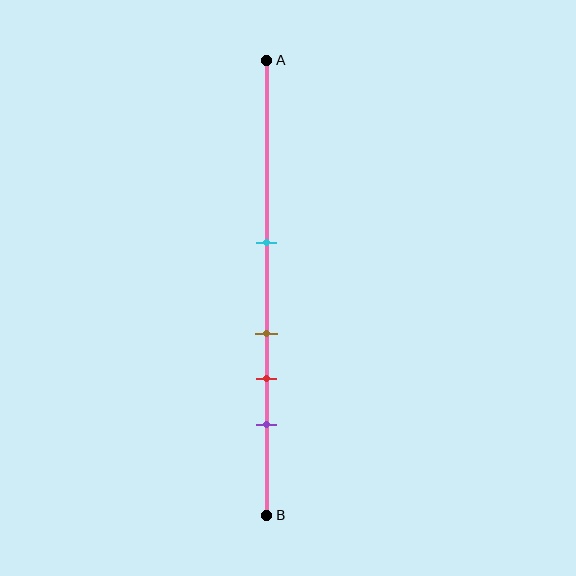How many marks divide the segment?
There are 4 marks dividing the segment.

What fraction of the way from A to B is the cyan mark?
The cyan mark is approximately 40% (0.4) of the way from A to B.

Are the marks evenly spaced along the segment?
No, the marks are not evenly spaced.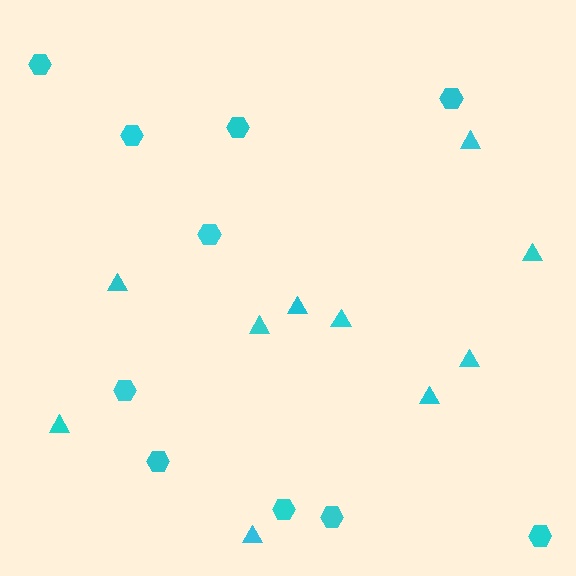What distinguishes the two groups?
There are 2 groups: one group of hexagons (10) and one group of triangles (10).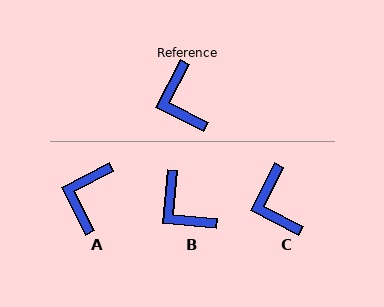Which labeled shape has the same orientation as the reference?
C.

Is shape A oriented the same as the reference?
No, it is off by about 36 degrees.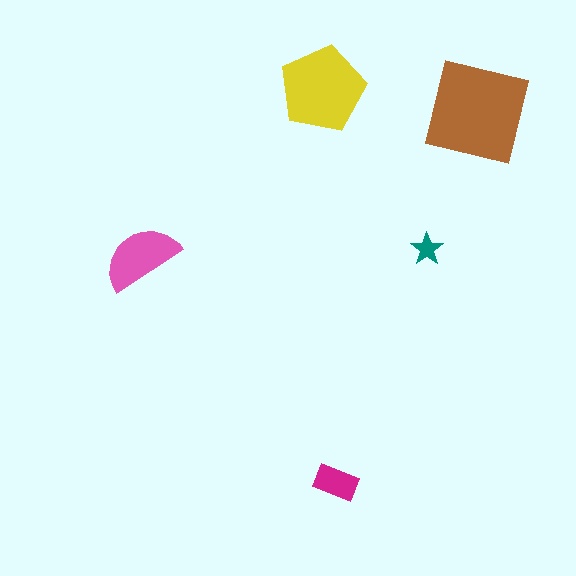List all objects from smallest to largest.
The teal star, the magenta rectangle, the pink semicircle, the yellow pentagon, the brown square.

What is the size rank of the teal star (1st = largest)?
5th.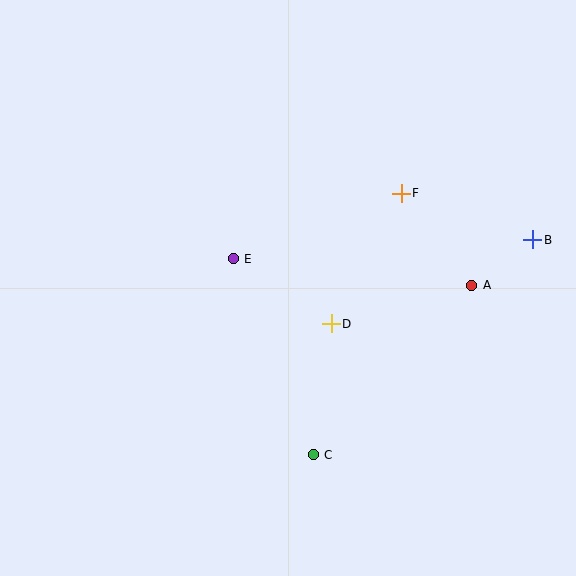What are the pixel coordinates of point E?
Point E is at (233, 259).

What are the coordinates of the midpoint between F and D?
The midpoint between F and D is at (366, 259).